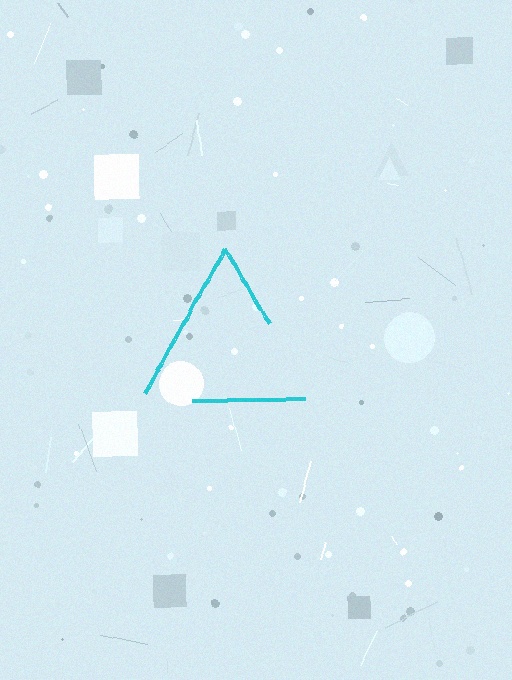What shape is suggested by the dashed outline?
The dashed outline suggests a triangle.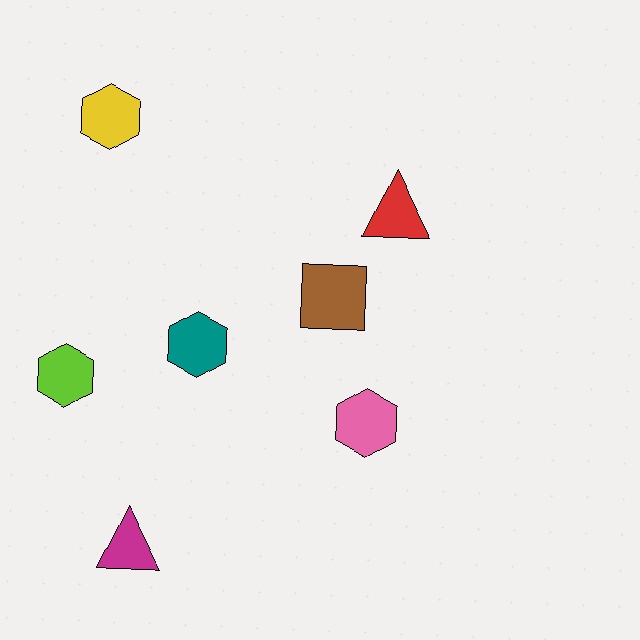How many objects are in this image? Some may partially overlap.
There are 7 objects.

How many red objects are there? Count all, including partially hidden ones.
There is 1 red object.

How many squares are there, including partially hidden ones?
There is 1 square.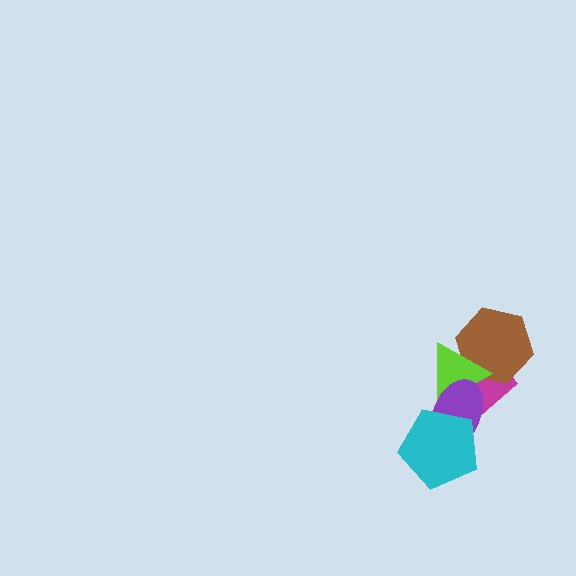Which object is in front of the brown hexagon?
The lime triangle is in front of the brown hexagon.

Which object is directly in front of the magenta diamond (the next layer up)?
The brown hexagon is directly in front of the magenta diamond.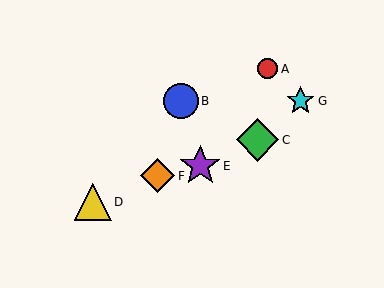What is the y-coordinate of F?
Object F is at y≈176.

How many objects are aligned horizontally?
2 objects (B, G) are aligned horizontally.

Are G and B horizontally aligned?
Yes, both are at y≈101.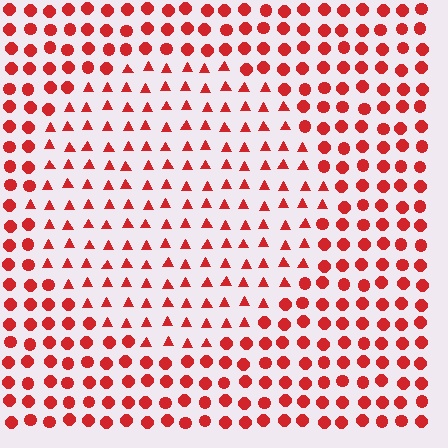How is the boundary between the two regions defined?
The boundary is defined by a change in element shape: triangles inside vs. circles outside. All elements share the same color and spacing.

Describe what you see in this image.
The image is filled with small red elements arranged in a uniform grid. A circle-shaped region contains triangles, while the surrounding area contains circles. The boundary is defined purely by the change in element shape.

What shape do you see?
I see a circle.